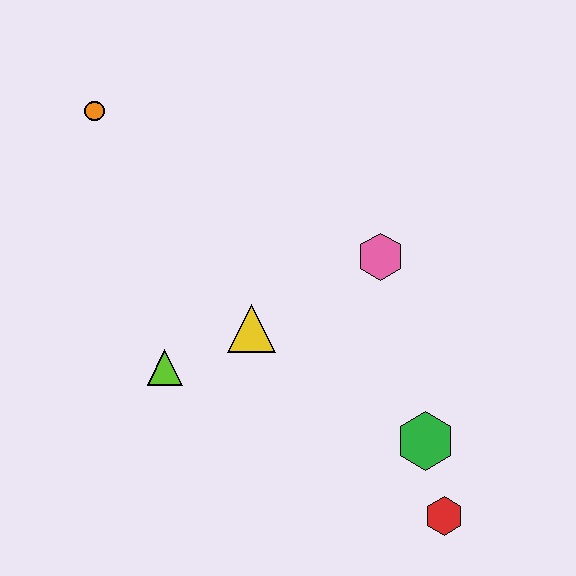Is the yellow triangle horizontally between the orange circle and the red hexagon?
Yes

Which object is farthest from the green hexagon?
The orange circle is farthest from the green hexagon.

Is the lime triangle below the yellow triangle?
Yes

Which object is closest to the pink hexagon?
The yellow triangle is closest to the pink hexagon.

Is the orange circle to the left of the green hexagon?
Yes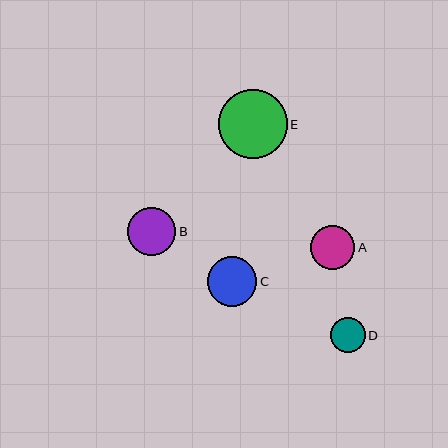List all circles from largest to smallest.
From largest to smallest: E, C, B, A, D.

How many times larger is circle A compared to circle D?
Circle A is approximately 1.3 times the size of circle D.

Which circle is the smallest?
Circle D is the smallest with a size of approximately 35 pixels.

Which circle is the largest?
Circle E is the largest with a size of approximately 69 pixels.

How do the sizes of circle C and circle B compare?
Circle C and circle B are approximately the same size.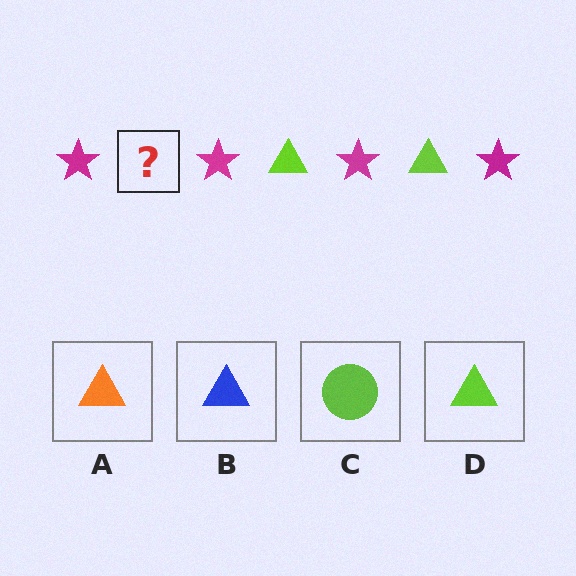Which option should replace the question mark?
Option D.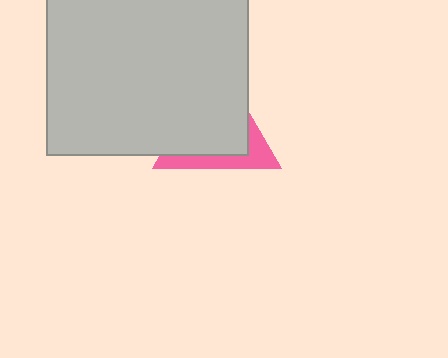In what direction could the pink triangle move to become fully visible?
The pink triangle could move toward the lower-right. That would shift it out from behind the light gray square entirely.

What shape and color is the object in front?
The object in front is a light gray square.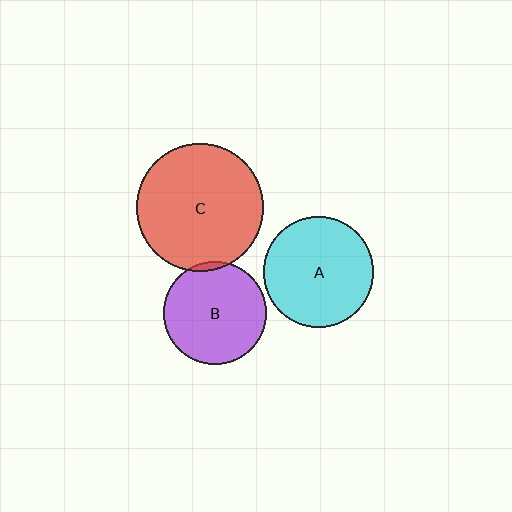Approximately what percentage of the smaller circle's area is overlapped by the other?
Approximately 5%.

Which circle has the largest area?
Circle C (red).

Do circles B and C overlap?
Yes.